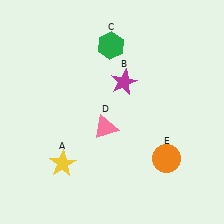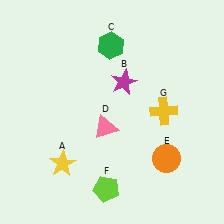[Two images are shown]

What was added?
A lime pentagon (F), a yellow cross (G) were added in Image 2.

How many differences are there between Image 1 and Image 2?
There are 2 differences between the two images.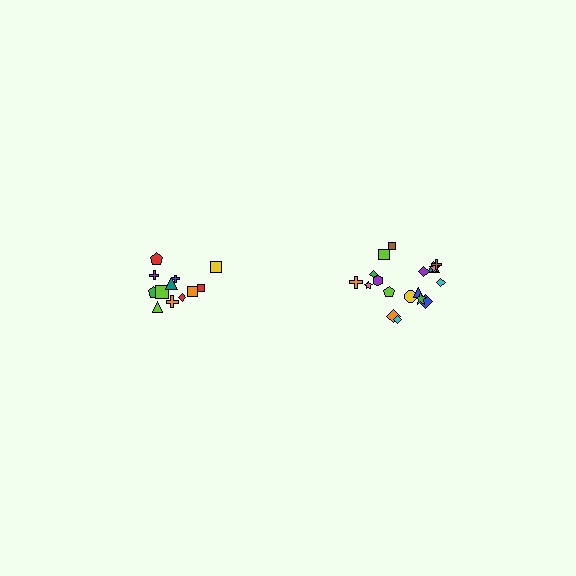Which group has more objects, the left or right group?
The right group.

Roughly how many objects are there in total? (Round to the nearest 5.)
Roughly 30 objects in total.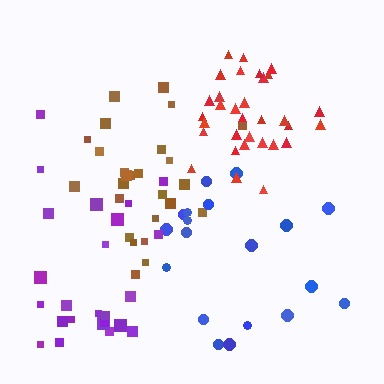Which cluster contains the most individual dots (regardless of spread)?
Red (32).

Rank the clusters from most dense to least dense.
red, brown, purple, blue.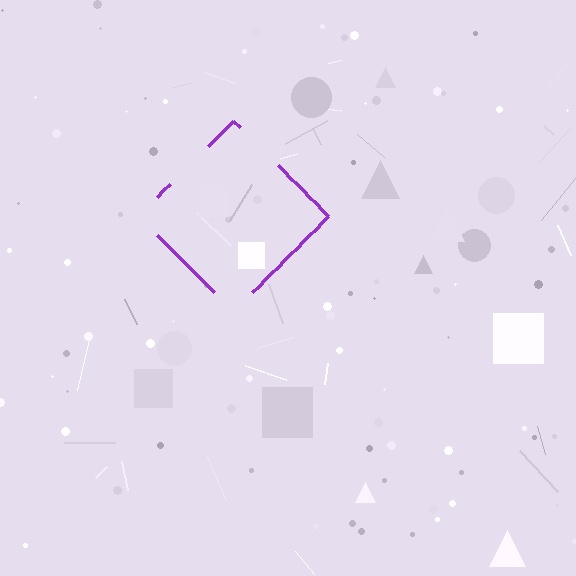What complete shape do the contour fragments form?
The contour fragments form a diamond.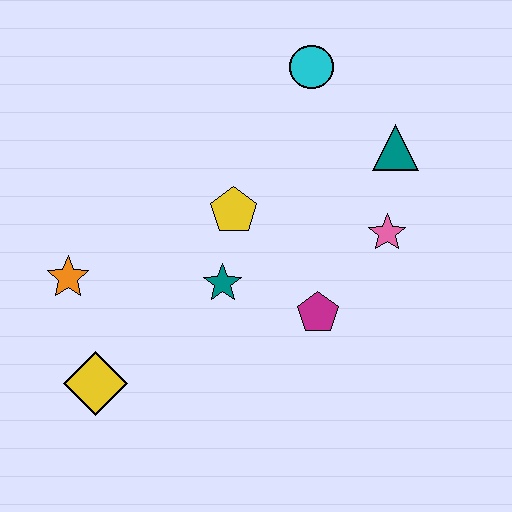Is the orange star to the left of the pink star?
Yes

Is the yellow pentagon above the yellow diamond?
Yes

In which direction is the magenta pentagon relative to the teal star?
The magenta pentagon is to the right of the teal star.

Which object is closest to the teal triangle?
The pink star is closest to the teal triangle.